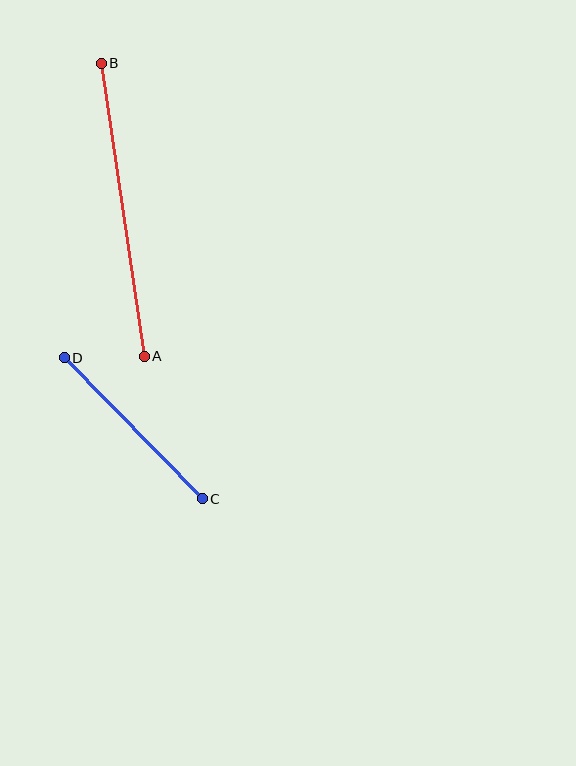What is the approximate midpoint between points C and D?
The midpoint is at approximately (133, 428) pixels.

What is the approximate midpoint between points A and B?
The midpoint is at approximately (123, 210) pixels.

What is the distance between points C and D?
The distance is approximately 198 pixels.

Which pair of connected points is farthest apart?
Points A and B are farthest apart.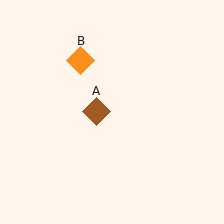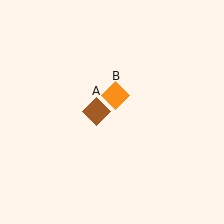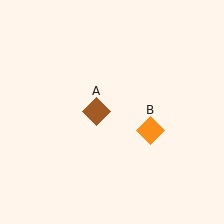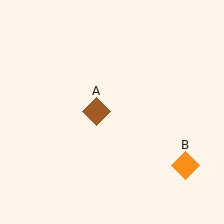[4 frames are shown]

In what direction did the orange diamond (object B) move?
The orange diamond (object B) moved down and to the right.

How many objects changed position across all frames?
1 object changed position: orange diamond (object B).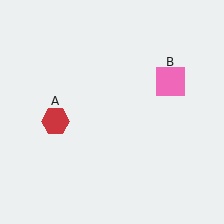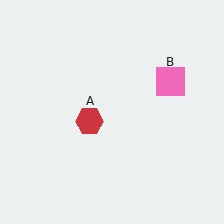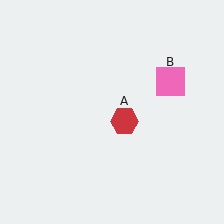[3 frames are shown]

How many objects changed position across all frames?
1 object changed position: red hexagon (object A).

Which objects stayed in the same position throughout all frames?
Pink square (object B) remained stationary.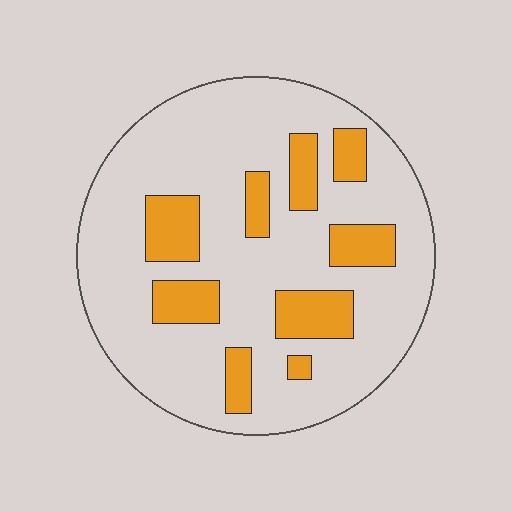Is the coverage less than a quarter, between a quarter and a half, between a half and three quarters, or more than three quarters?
Less than a quarter.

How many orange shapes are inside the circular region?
9.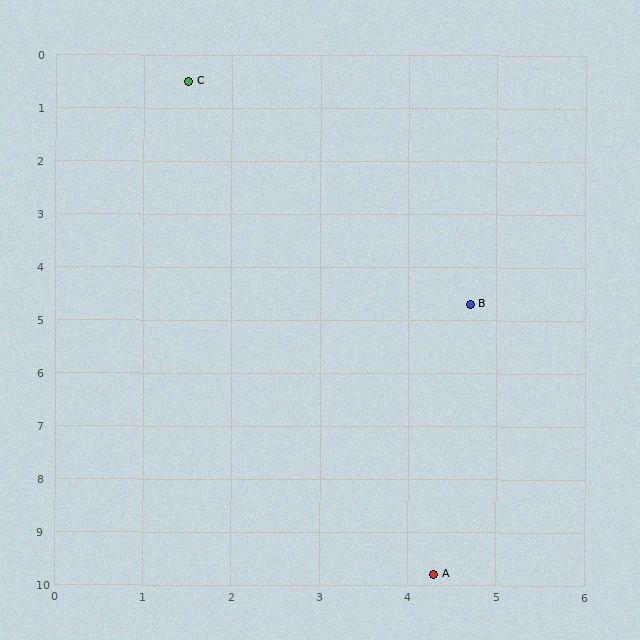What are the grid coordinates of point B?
Point B is at approximately (4.7, 4.7).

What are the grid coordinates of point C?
Point C is at approximately (1.5, 0.5).